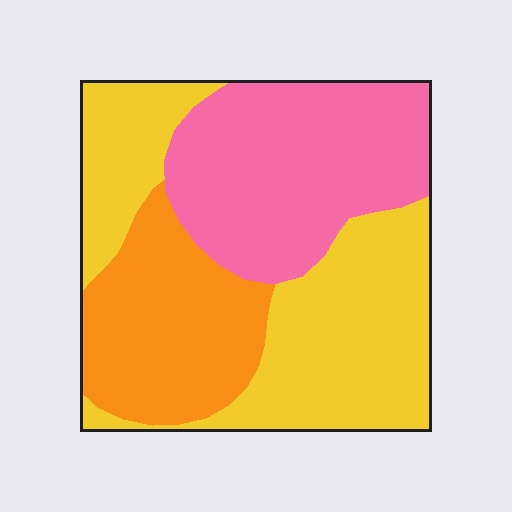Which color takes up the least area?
Orange, at roughly 25%.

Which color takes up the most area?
Yellow, at roughly 40%.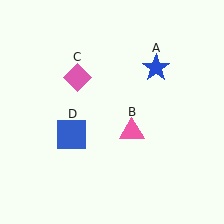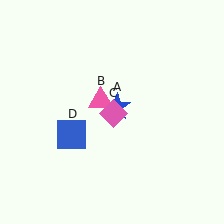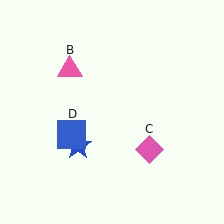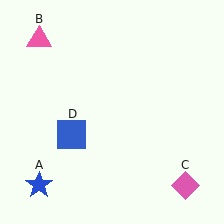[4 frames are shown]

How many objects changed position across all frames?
3 objects changed position: blue star (object A), pink triangle (object B), pink diamond (object C).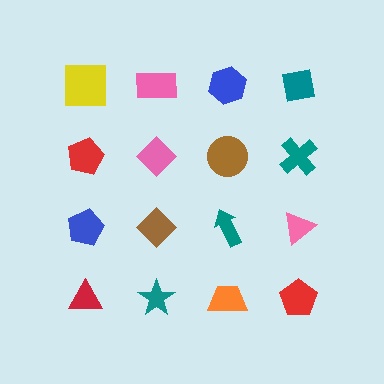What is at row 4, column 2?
A teal star.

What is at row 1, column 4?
A teal square.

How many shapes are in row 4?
4 shapes.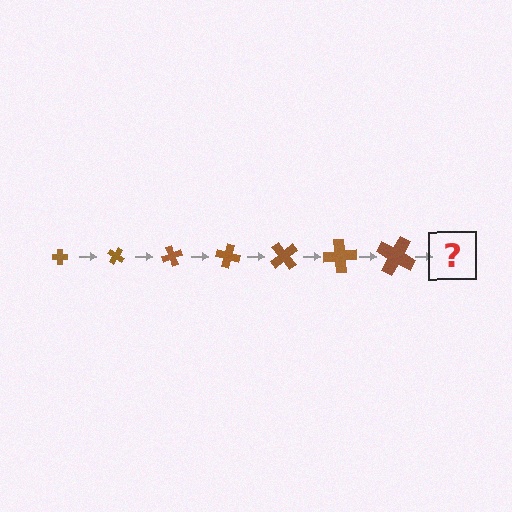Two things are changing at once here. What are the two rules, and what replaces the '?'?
The two rules are that the cross grows larger each step and it rotates 35 degrees each step. The '?' should be a cross, larger than the previous one and rotated 245 degrees from the start.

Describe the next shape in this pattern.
It should be a cross, larger than the previous one and rotated 245 degrees from the start.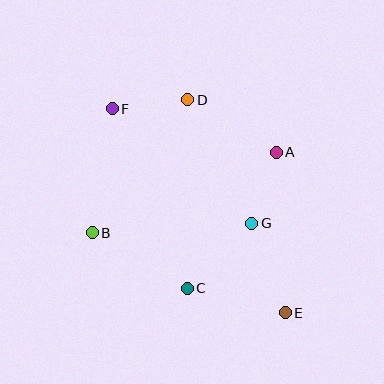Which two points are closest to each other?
Points A and G are closest to each other.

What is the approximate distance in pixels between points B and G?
The distance between B and G is approximately 160 pixels.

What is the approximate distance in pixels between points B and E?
The distance between B and E is approximately 209 pixels.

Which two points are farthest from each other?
Points E and F are farthest from each other.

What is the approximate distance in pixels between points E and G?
The distance between E and G is approximately 95 pixels.